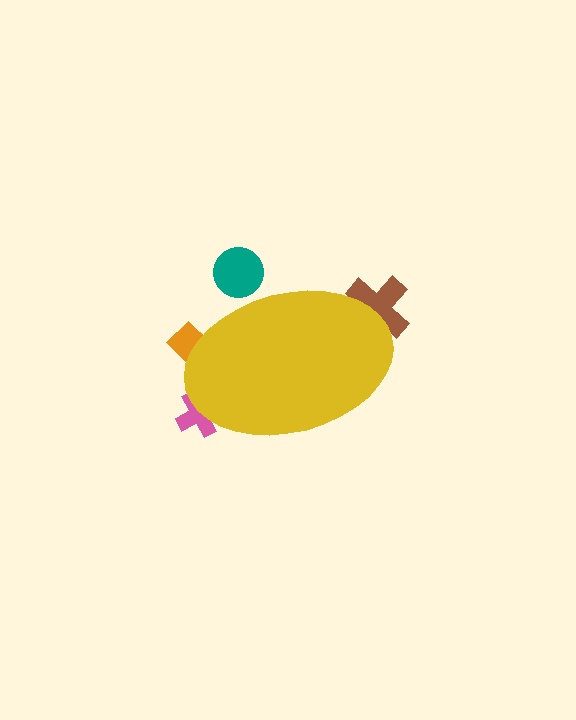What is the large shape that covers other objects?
A yellow ellipse.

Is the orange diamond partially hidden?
Yes, the orange diamond is partially hidden behind the yellow ellipse.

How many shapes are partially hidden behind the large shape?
4 shapes are partially hidden.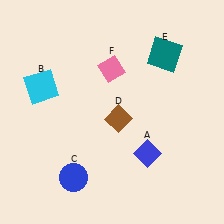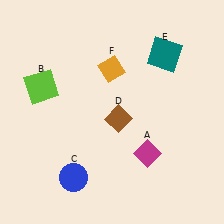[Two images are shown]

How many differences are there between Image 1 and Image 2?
There are 3 differences between the two images.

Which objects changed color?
A changed from blue to magenta. B changed from cyan to lime. F changed from pink to orange.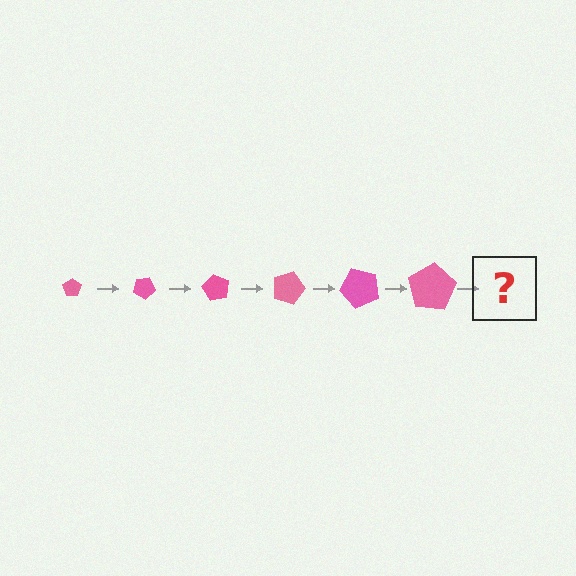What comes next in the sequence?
The next element should be a pentagon, larger than the previous one and rotated 180 degrees from the start.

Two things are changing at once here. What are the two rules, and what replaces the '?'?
The two rules are that the pentagon grows larger each step and it rotates 30 degrees each step. The '?' should be a pentagon, larger than the previous one and rotated 180 degrees from the start.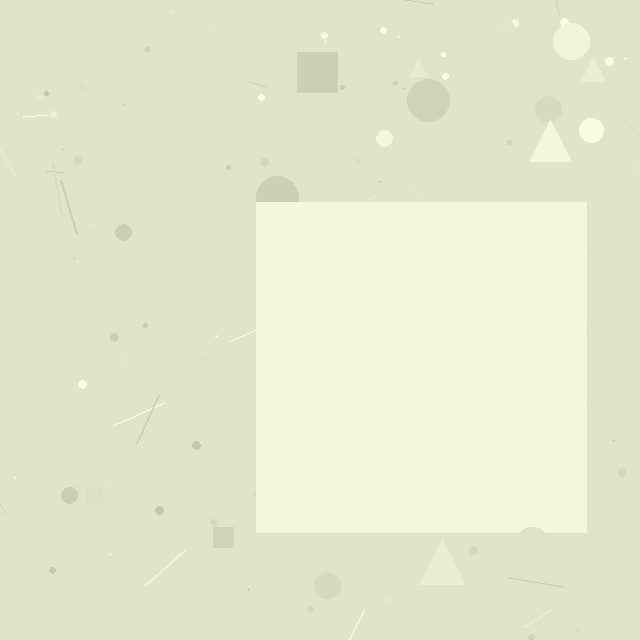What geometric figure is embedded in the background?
A square is embedded in the background.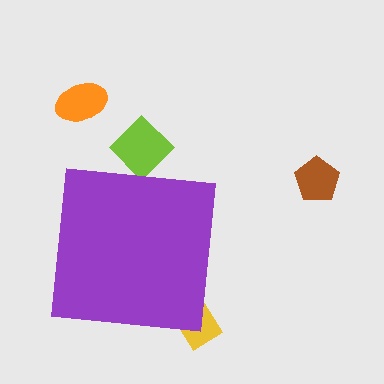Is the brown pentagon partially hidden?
No, the brown pentagon is fully visible.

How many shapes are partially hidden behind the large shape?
2 shapes are partially hidden.